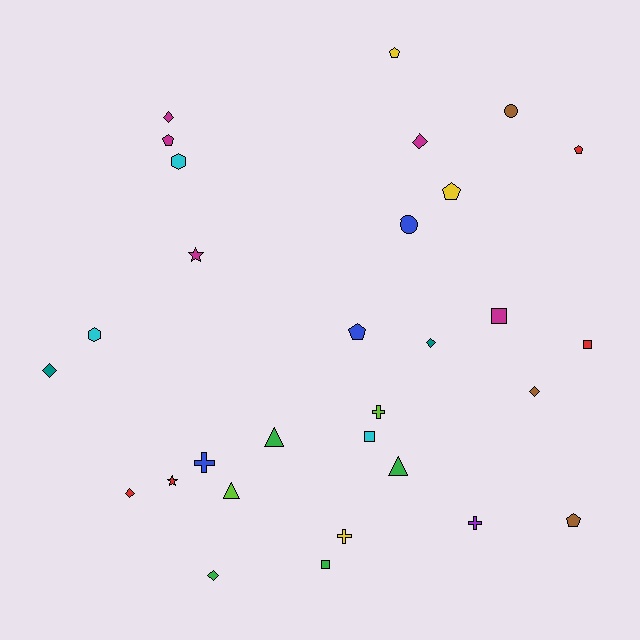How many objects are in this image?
There are 30 objects.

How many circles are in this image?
There are 2 circles.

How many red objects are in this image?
There are 4 red objects.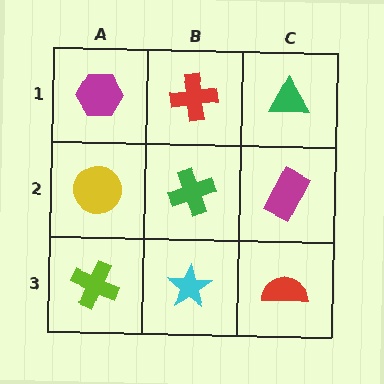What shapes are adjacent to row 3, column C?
A magenta rectangle (row 2, column C), a cyan star (row 3, column B).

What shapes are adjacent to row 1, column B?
A green cross (row 2, column B), a magenta hexagon (row 1, column A), a green triangle (row 1, column C).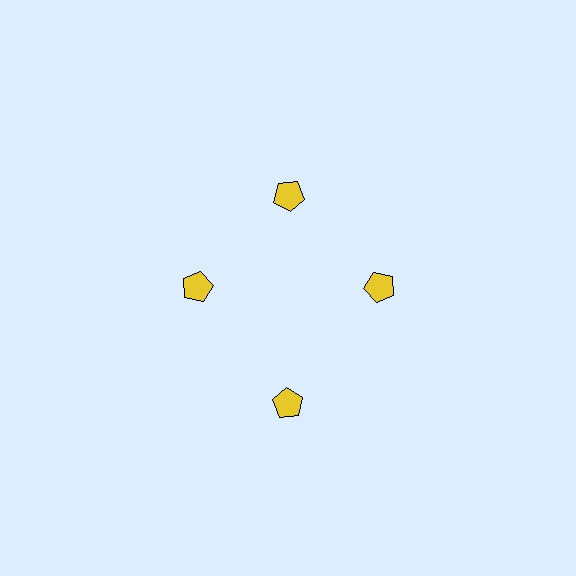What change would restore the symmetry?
The symmetry would be restored by moving it inward, back onto the ring so that all 4 pentagons sit at equal angles and equal distance from the center.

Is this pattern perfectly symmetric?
No. The 4 yellow pentagons are arranged in a ring, but one element near the 6 o'clock position is pushed outward from the center, breaking the 4-fold rotational symmetry.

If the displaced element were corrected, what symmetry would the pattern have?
It would have 4-fold rotational symmetry — the pattern would map onto itself every 90 degrees.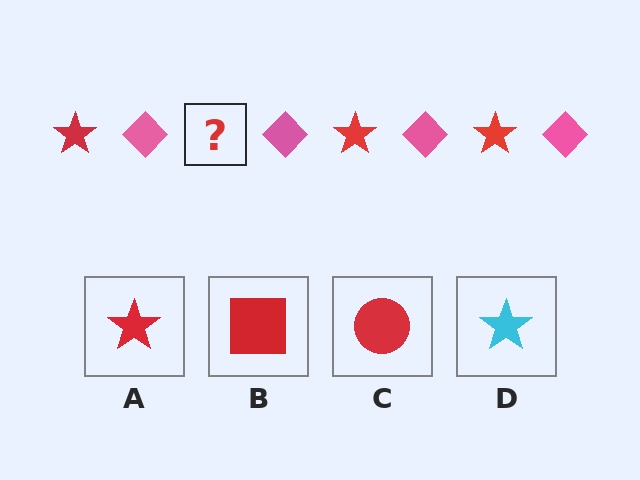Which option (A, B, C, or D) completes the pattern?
A.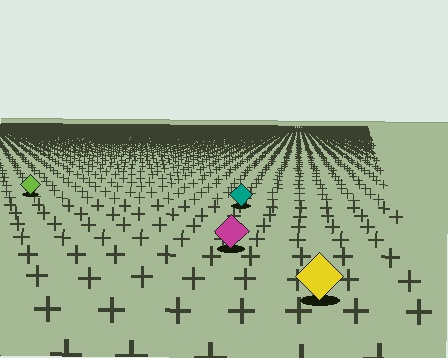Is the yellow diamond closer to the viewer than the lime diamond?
Yes. The yellow diamond is closer — you can tell from the texture gradient: the ground texture is coarser near it.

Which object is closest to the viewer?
The yellow diamond is closest. The texture marks near it are larger and more spread out.